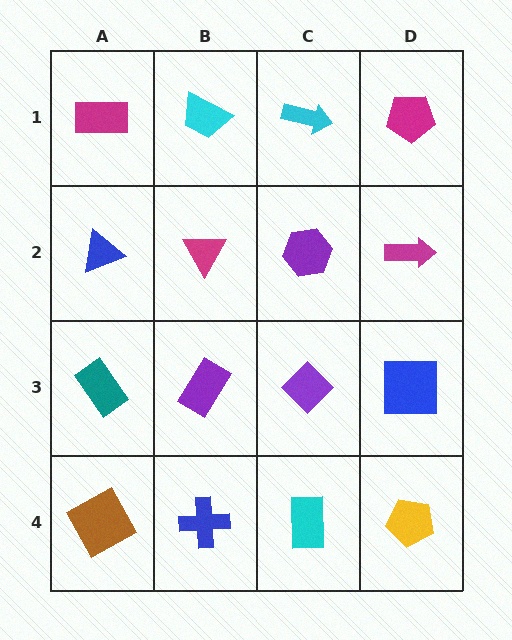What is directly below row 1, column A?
A blue triangle.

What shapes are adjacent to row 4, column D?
A blue square (row 3, column D), a cyan rectangle (row 4, column C).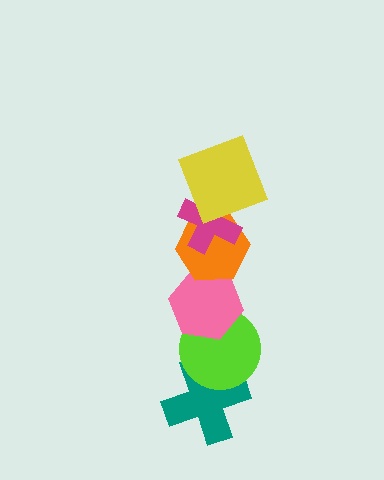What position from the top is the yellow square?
The yellow square is 1st from the top.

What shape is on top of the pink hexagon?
The orange hexagon is on top of the pink hexagon.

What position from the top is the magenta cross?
The magenta cross is 2nd from the top.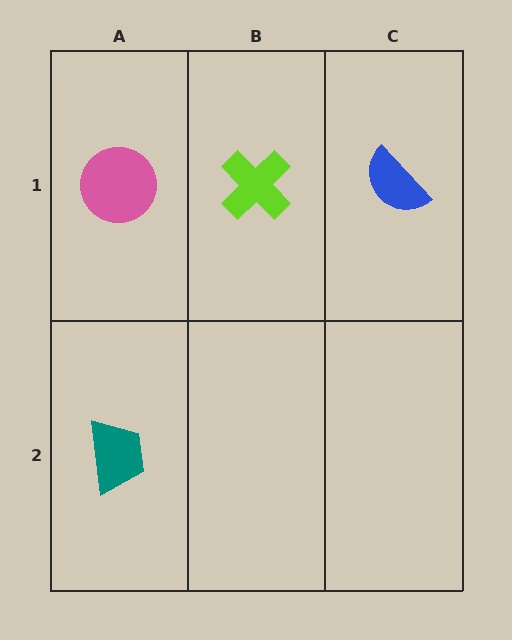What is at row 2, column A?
A teal trapezoid.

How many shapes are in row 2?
1 shape.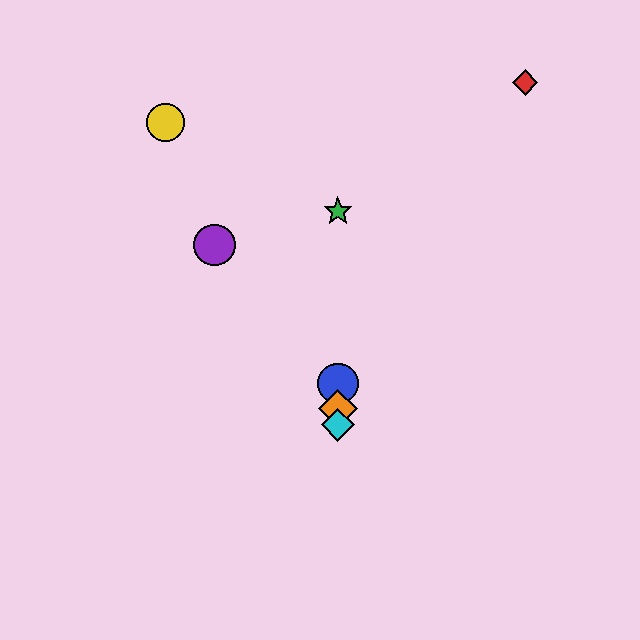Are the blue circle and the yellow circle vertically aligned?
No, the blue circle is at x≈338 and the yellow circle is at x≈166.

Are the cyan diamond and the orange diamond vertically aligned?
Yes, both are at x≈338.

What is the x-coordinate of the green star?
The green star is at x≈338.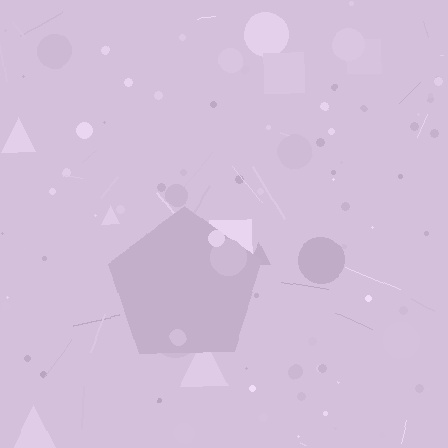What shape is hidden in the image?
A pentagon is hidden in the image.